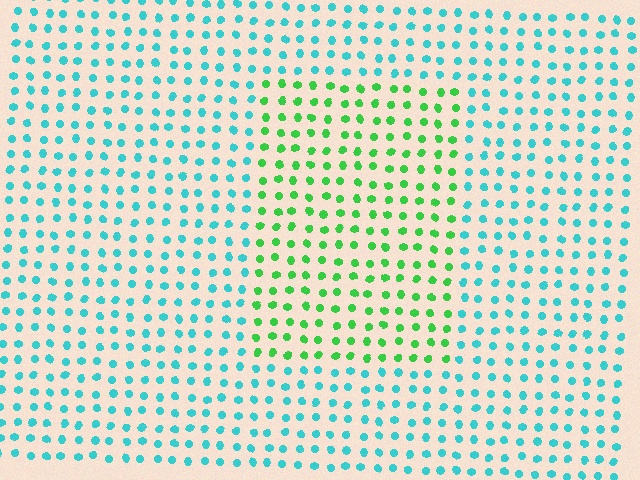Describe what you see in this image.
The image is filled with small cyan elements in a uniform arrangement. A rectangle-shaped region is visible where the elements are tinted to a slightly different hue, forming a subtle color boundary.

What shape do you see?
I see a rectangle.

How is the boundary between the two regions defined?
The boundary is defined purely by a slight shift in hue (about 55 degrees). Spacing, size, and orientation are identical on both sides.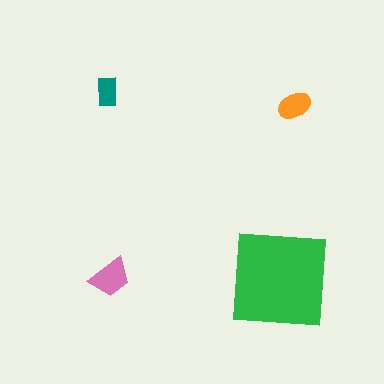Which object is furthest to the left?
The teal rectangle is leftmost.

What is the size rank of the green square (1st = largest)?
1st.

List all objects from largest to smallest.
The green square, the pink trapezoid, the orange ellipse, the teal rectangle.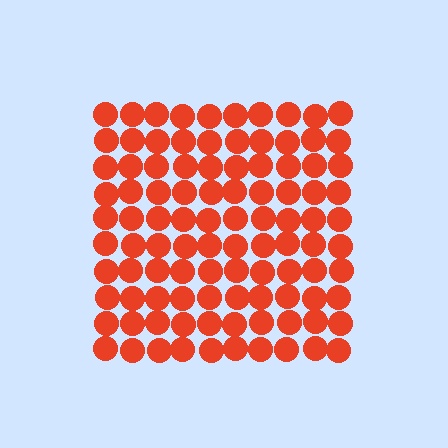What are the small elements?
The small elements are circles.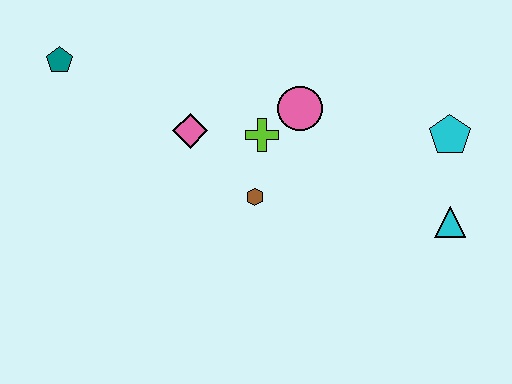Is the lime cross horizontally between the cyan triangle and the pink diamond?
Yes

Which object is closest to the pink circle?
The lime cross is closest to the pink circle.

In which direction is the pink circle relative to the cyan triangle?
The pink circle is to the left of the cyan triangle.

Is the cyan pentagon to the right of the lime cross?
Yes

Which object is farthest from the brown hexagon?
The teal pentagon is farthest from the brown hexagon.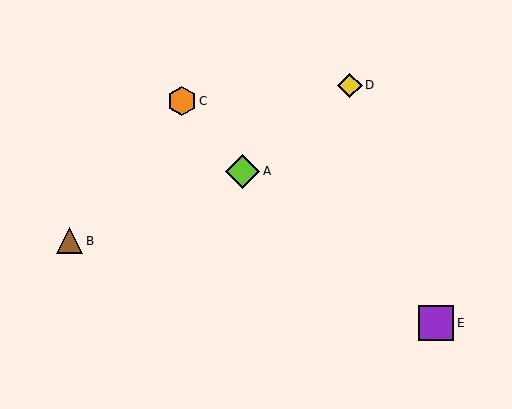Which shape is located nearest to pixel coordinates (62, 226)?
The brown triangle (labeled B) at (70, 241) is nearest to that location.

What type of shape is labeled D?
Shape D is a yellow diamond.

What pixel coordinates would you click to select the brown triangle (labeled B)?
Click at (70, 241) to select the brown triangle B.